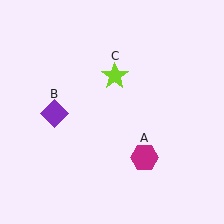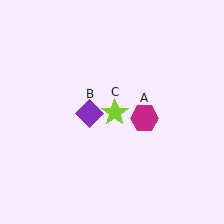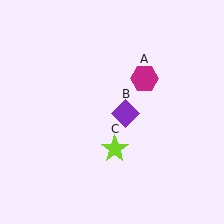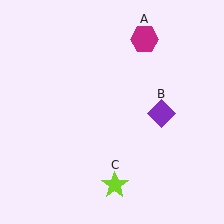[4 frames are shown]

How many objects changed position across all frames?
3 objects changed position: magenta hexagon (object A), purple diamond (object B), lime star (object C).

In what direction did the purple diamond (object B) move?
The purple diamond (object B) moved right.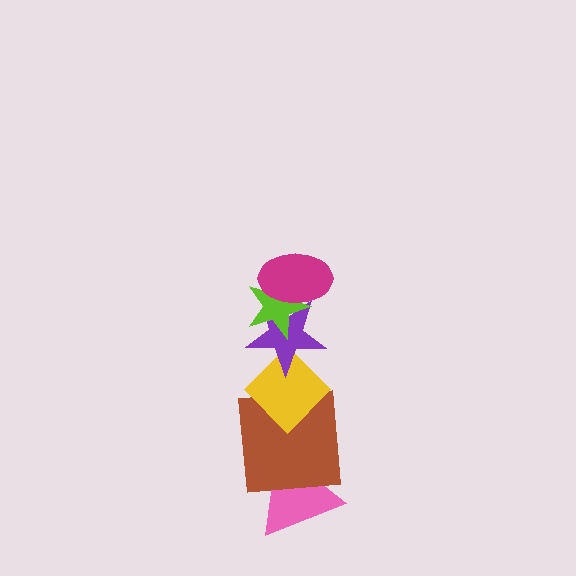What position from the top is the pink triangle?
The pink triangle is 6th from the top.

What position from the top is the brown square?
The brown square is 5th from the top.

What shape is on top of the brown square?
The yellow diamond is on top of the brown square.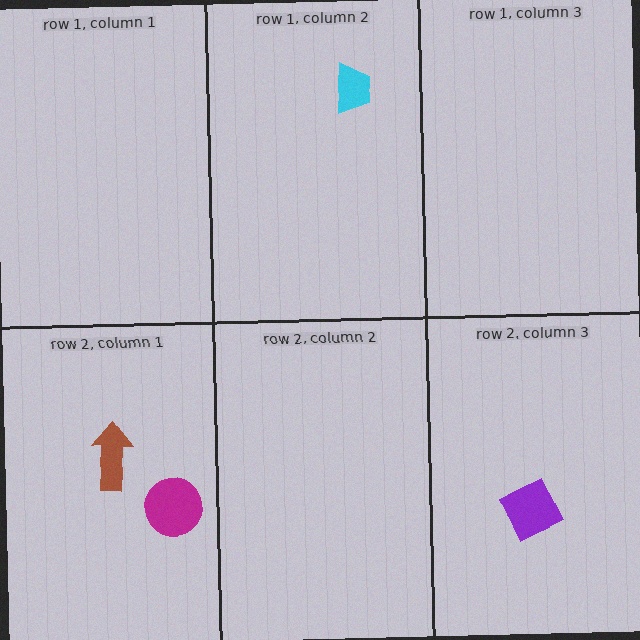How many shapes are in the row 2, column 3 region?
1.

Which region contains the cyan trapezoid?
The row 1, column 2 region.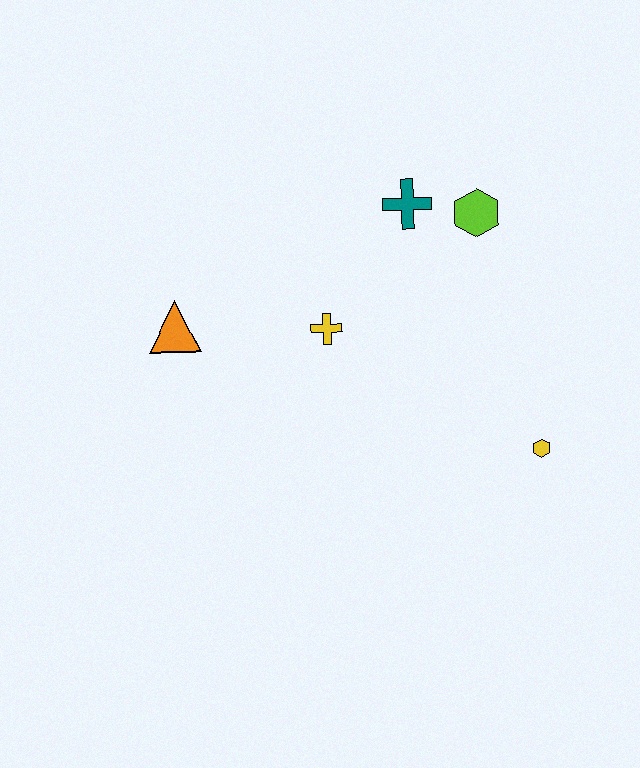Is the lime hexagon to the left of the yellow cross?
No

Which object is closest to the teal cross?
The lime hexagon is closest to the teal cross.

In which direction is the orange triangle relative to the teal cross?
The orange triangle is to the left of the teal cross.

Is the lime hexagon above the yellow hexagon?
Yes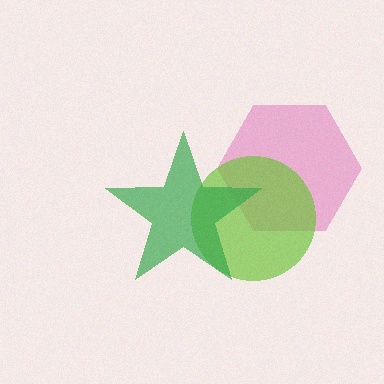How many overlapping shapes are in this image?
There are 3 overlapping shapes in the image.